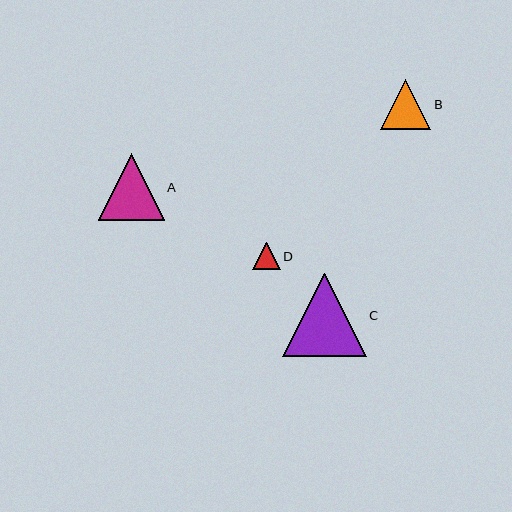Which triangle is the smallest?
Triangle D is the smallest with a size of approximately 28 pixels.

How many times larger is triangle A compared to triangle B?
Triangle A is approximately 1.3 times the size of triangle B.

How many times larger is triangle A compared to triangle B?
Triangle A is approximately 1.3 times the size of triangle B.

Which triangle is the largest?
Triangle C is the largest with a size of approximately 84 pixels.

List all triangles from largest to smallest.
From largest to smallest: C, A, B, D.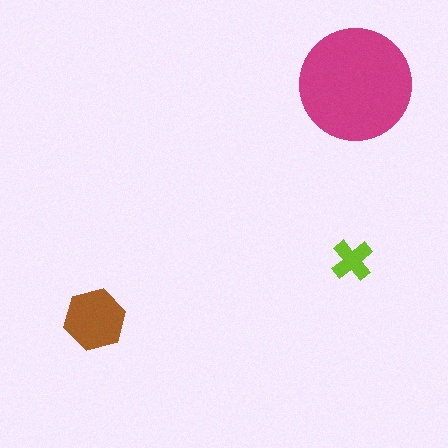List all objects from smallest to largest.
The lime cross, the brown hexagon, the magenta circle.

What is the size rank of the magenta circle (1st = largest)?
1st.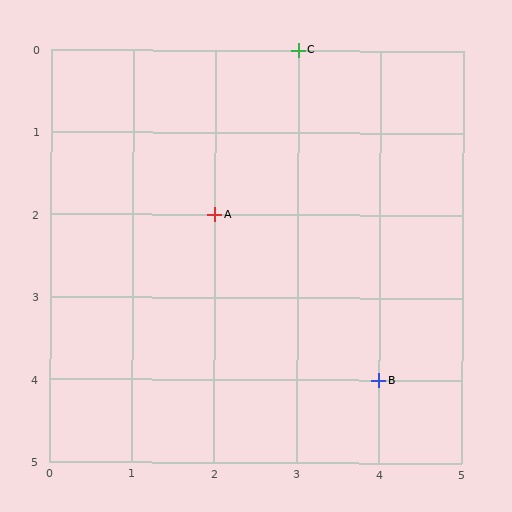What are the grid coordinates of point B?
Point B is at grid coordinates (4, 4).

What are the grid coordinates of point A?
Point A is at grid coordinates (2, 2).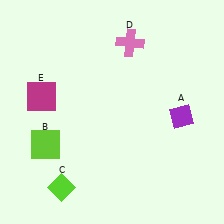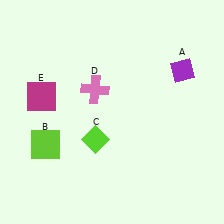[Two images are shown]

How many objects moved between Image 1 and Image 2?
3 objects moved between the two images.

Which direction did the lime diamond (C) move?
The lime diamond (C) moved up.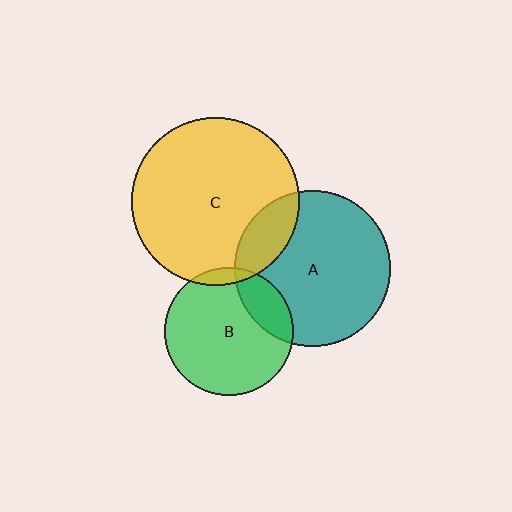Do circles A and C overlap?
Yes.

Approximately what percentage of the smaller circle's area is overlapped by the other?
Approximately 15%.